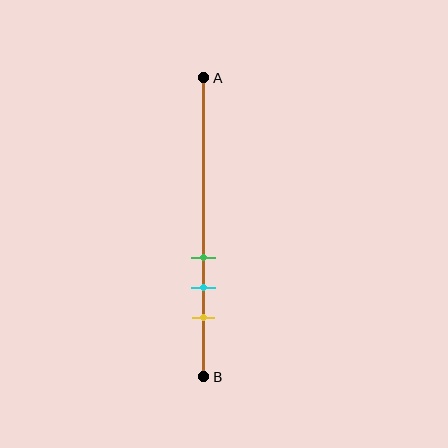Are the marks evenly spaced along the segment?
Yes, the marks are approximately evenly spaced.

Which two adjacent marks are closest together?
The green and cyan marks are the closest adjacent pair.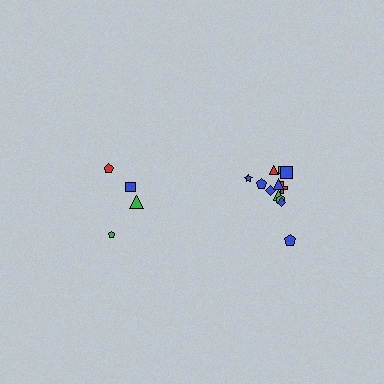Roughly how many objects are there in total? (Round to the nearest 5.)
Roughly 15 objects in total.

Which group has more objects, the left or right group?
The right group.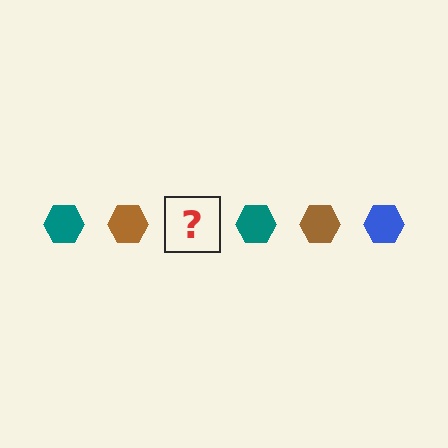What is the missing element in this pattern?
The missing element is a blue hexagon.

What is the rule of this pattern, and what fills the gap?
The rule is that the pattern cycles through teal, brown, blue hexagons. The gap should be filled with a blue hexagon.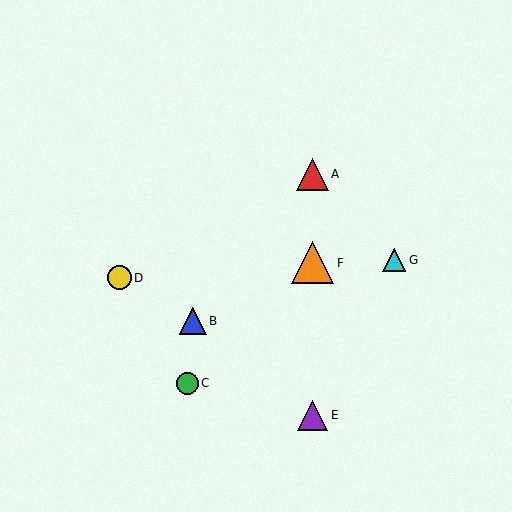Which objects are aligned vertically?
Objects A, E, F are aligned vertically.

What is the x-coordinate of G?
Object G is at x≈394.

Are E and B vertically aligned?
No, E is at x≈312 and B is at x≈193.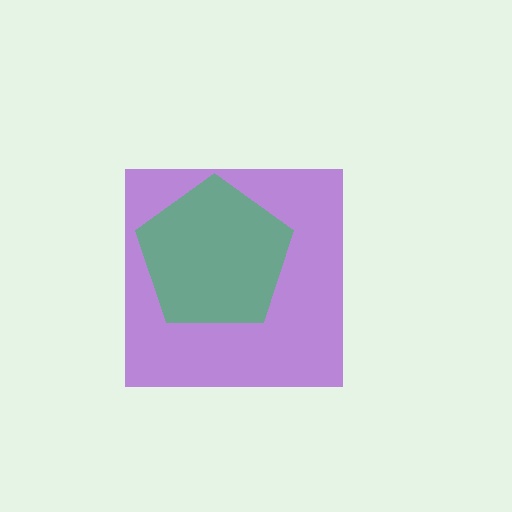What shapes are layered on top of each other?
The layered shapes are: a purple square, a green pentagon.